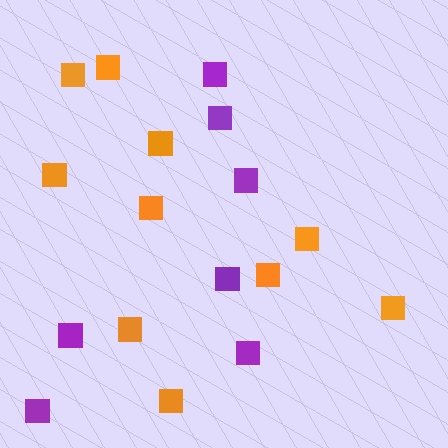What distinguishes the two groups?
There are 2 groups: one group of orange squares (10) and one group of purple squares (7).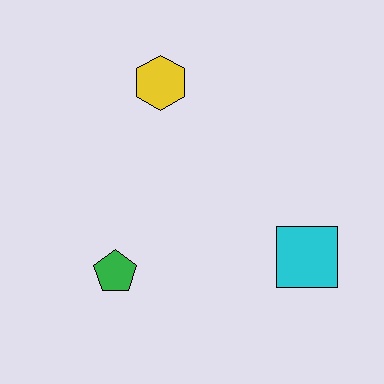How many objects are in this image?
There are 3 objects.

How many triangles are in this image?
There are no triangles.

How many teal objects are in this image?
There are no teal objects.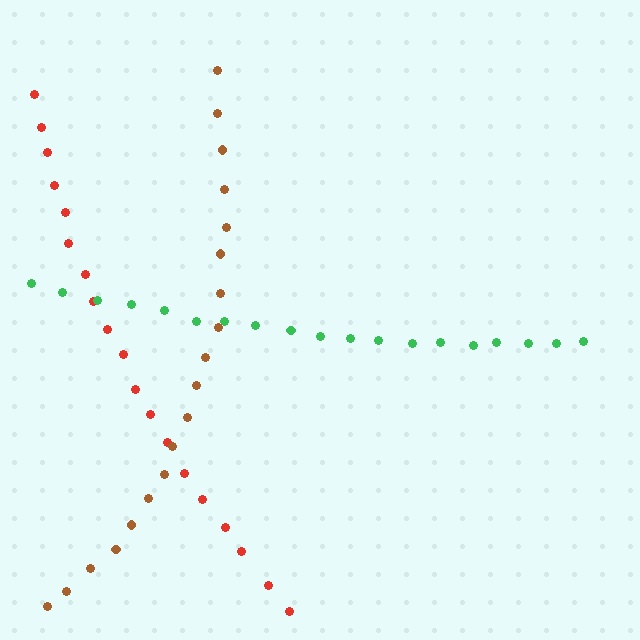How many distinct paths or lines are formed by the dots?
There are 3 distinct paths.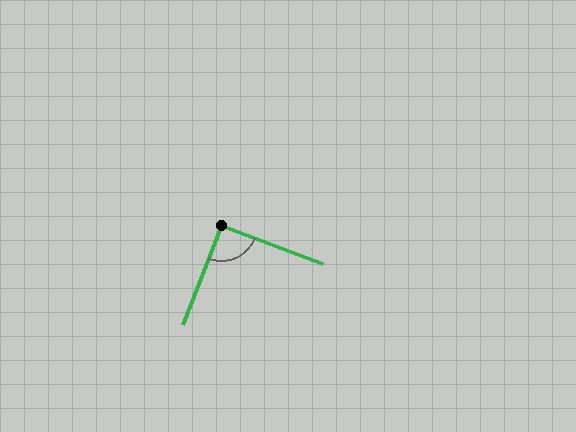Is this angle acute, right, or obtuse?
It is approximately a right angle.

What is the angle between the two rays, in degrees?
Approximately 90 degrees.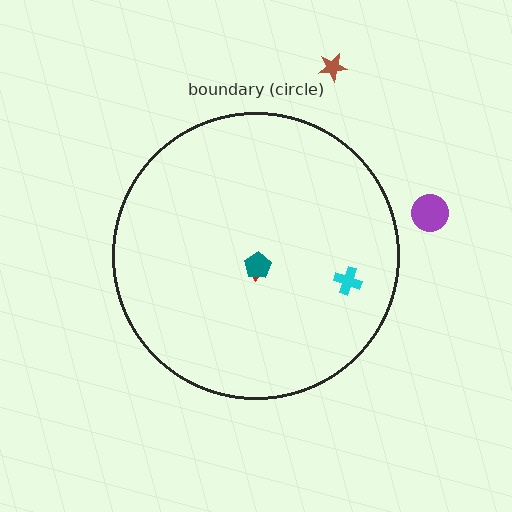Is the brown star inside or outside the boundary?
Outside.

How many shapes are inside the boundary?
3 inside, 2 outside.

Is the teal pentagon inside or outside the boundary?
Inside.